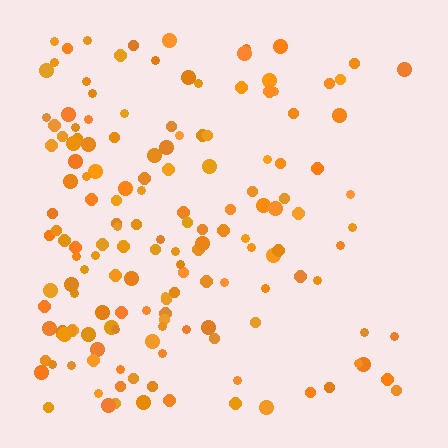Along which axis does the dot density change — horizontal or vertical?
Horizontal.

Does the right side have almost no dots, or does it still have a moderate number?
Still a moderate number, just noticeably fewer than the left.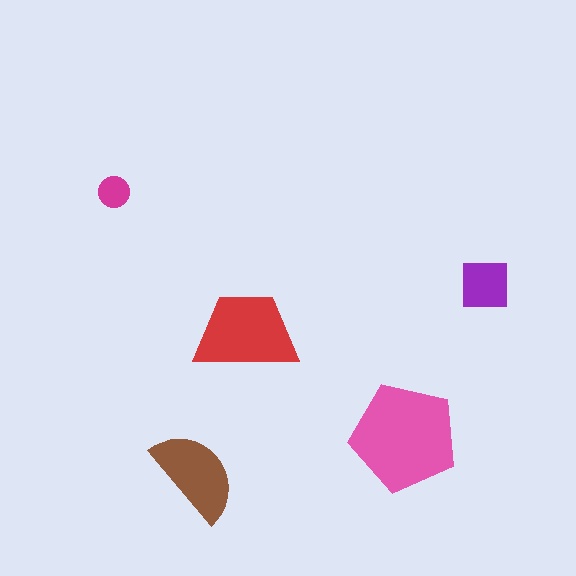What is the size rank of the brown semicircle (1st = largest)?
3rd.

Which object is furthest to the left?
The magenta circle is leftmost.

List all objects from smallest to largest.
The magenta circle, the purple square, the brown semicircle, the red trapezoid, the pink pentagon.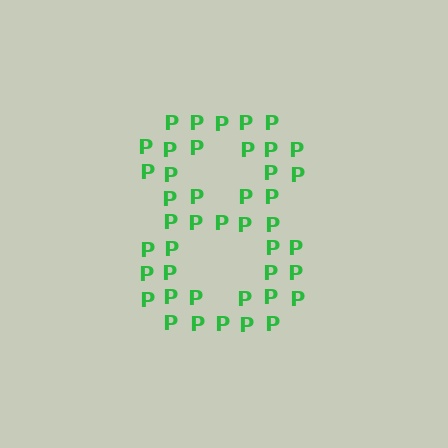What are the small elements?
The small elements are letter P's.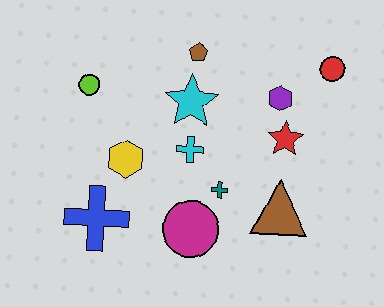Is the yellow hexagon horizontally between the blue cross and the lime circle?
No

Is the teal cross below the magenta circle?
No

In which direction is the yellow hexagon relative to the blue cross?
The yellow hexagon is above the blue cross.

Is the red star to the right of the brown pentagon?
Yes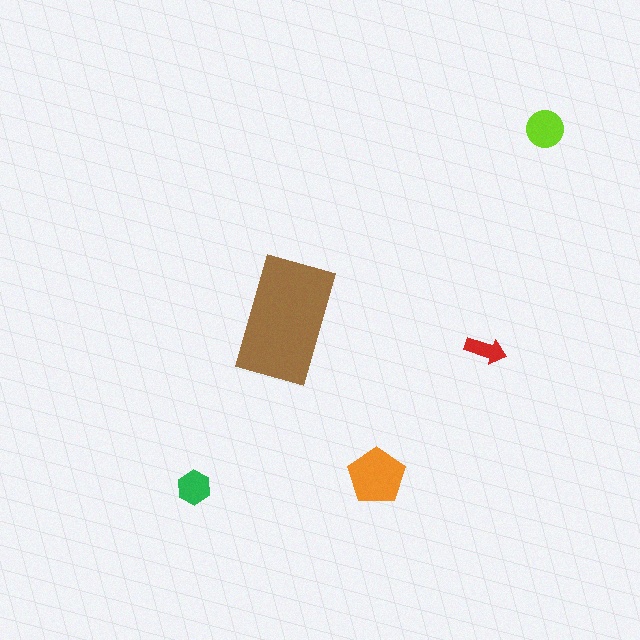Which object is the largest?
The brown rectangle.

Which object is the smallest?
The red arrow.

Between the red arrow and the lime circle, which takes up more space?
The lime circle.